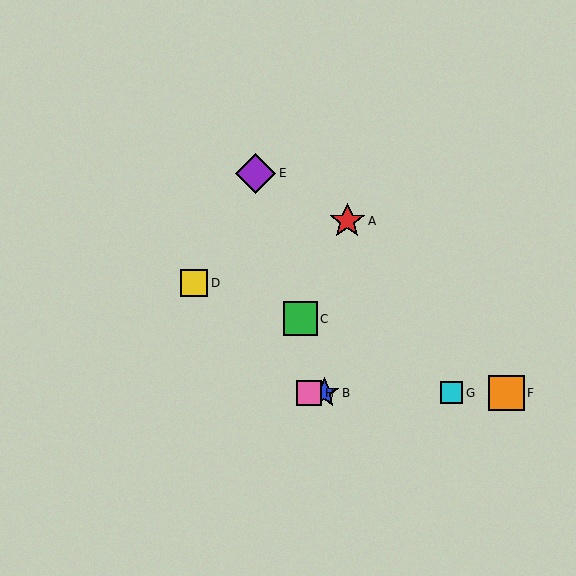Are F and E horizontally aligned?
No, F is at y≈393 and E is at y≈173.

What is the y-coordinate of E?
Object E is at y≈173.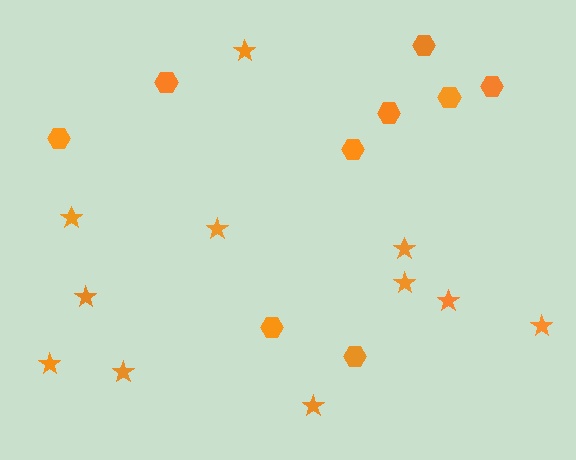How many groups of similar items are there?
There are 2 groups: one group of stars (11) and one group of hexagons (9).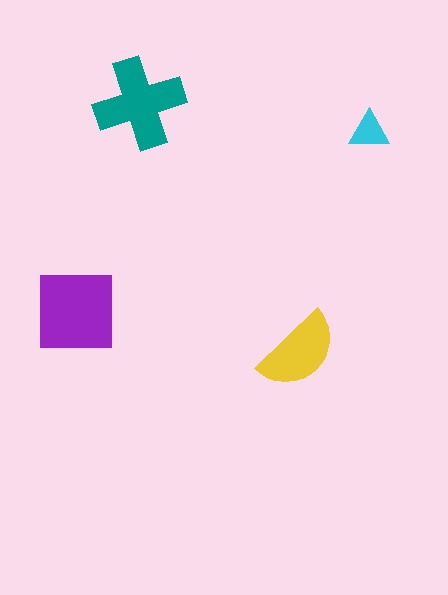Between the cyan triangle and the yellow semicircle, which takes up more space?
The yellow semicircle.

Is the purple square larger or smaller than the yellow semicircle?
Larger.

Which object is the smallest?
The cyan triangle.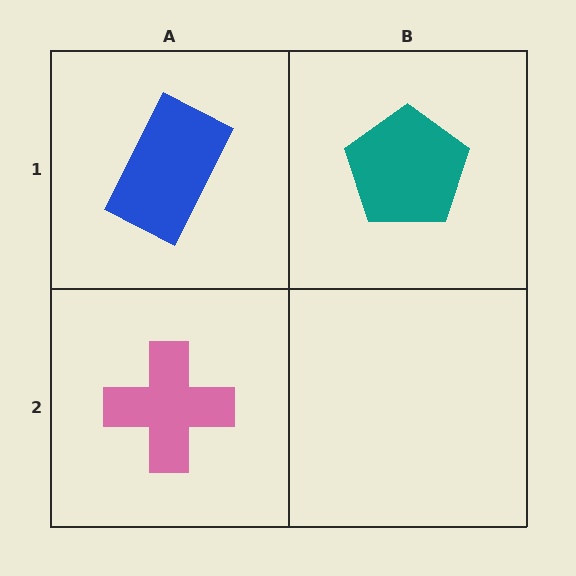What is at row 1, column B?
A teal pentagon.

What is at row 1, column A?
A blue rectangle.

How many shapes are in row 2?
1 shape.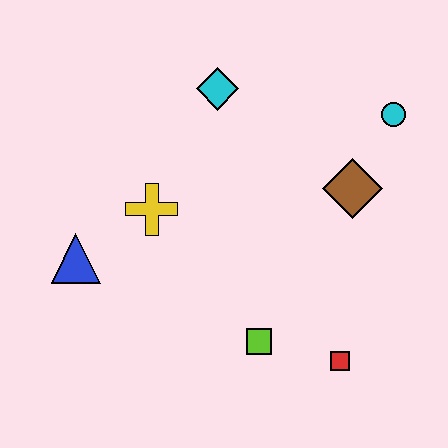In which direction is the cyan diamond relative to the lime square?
The cyan diamond is above the lime square.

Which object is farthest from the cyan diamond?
The red square is farthest from the cyan diamond.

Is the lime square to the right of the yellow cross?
Yes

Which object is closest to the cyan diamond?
The yellow cross is closest to the cyan diamond.